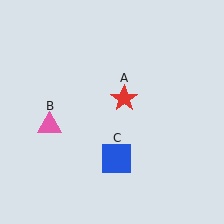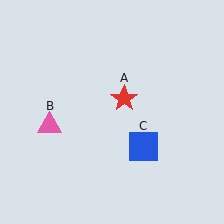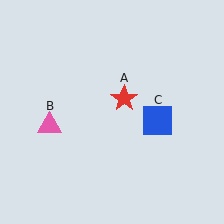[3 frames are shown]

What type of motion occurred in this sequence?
The blue square (object C) rotated counterclockwise around the center of the scene.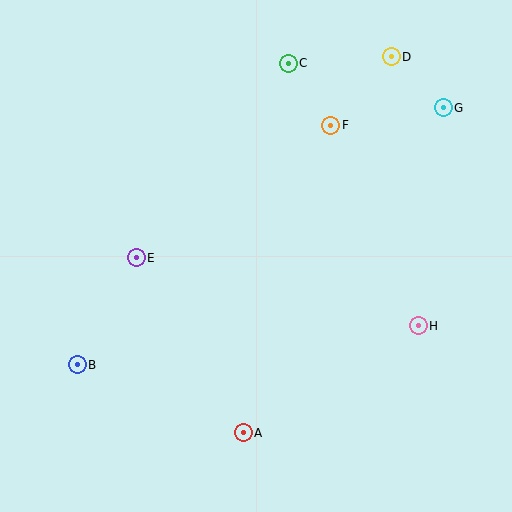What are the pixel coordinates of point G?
Point G is at (443, 108).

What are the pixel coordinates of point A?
Point A is at (243, 433).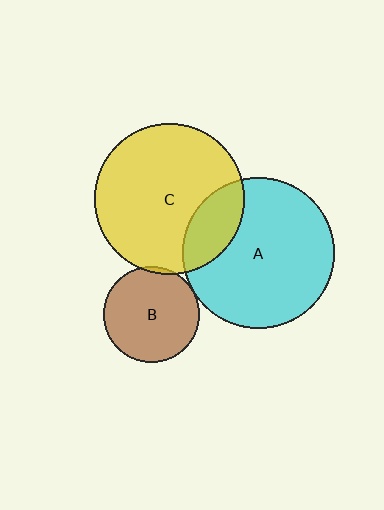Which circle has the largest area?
Circle A (cyan).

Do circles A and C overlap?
Yes.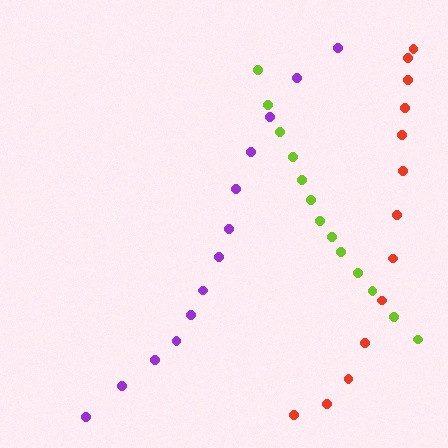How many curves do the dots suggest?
There are 3 distinct paths.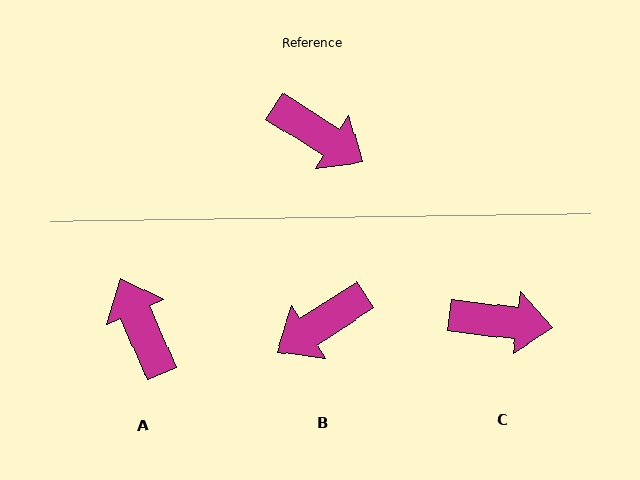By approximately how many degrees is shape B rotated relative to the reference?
Approximately 115 degrees clockwise.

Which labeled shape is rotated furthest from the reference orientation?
A, about 146 degrees away.